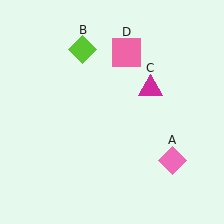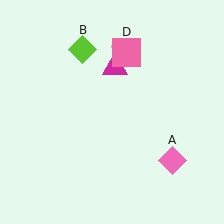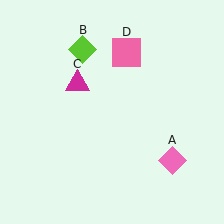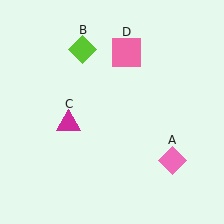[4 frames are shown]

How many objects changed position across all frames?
1 object changed position: magenta triangle (object C).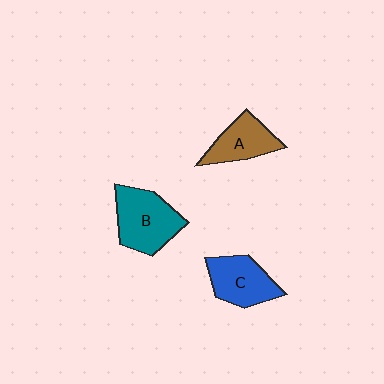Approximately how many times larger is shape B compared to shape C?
Approximately 1.2 times.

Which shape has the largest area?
Shape B (teal).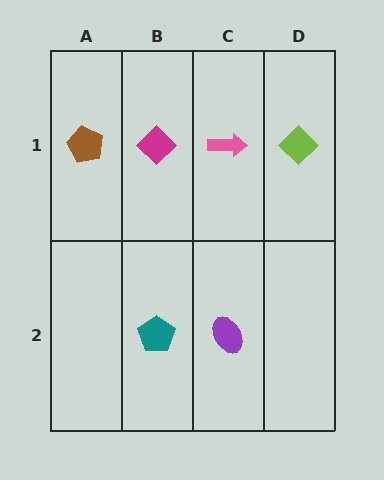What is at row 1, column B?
A magenta diamond.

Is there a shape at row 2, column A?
No, that cell is empty.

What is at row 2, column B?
A teal pentagon.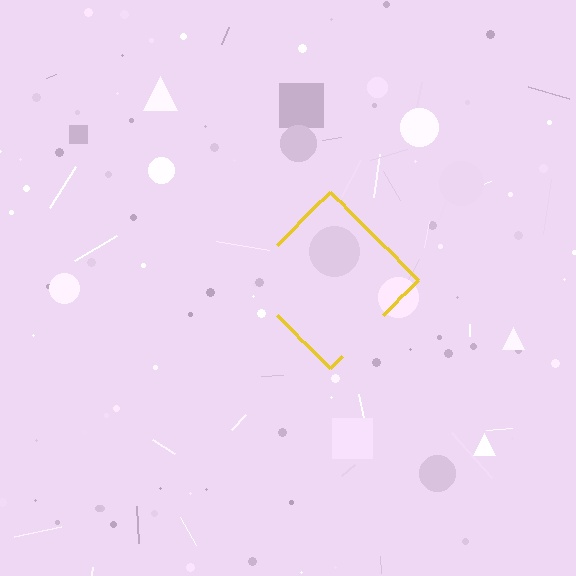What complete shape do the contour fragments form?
The contour fragments form a diamond.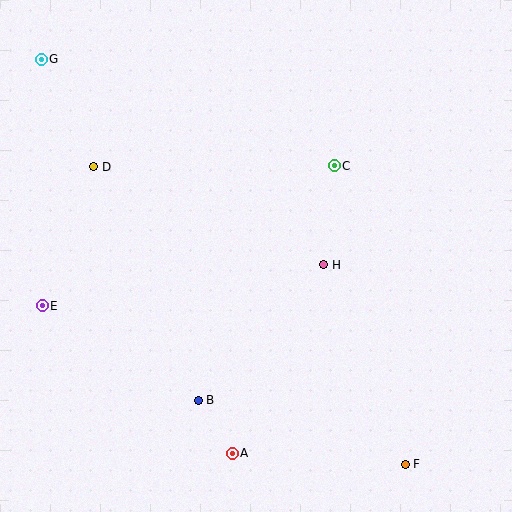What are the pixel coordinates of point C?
Point C is at (334, 166).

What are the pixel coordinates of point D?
Point D is at (94, 167).